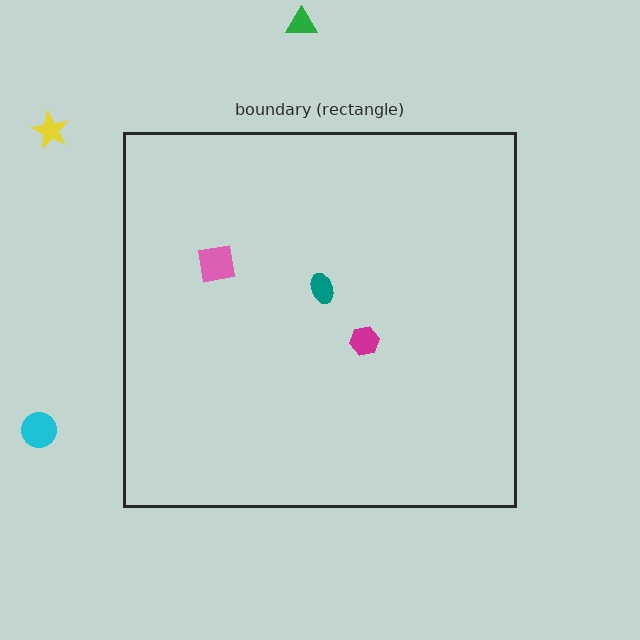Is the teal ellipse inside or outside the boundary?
Inside.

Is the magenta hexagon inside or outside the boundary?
Inside.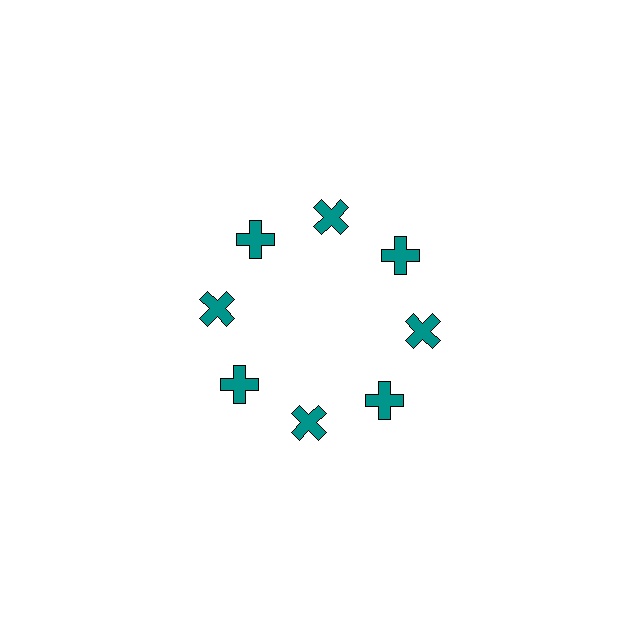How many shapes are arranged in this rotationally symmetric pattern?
There are 8 shapes, arranged in 8 groups of 1.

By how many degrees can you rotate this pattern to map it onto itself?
The pattern maps onto itself every 45 degrees of rotation.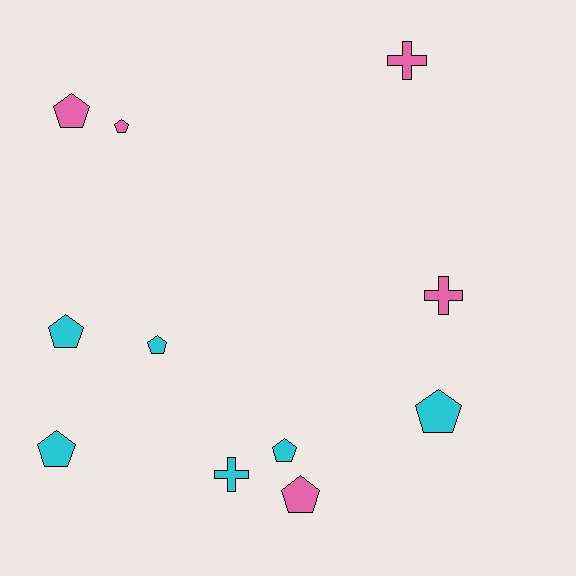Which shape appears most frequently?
Pentagon, with 8 objects.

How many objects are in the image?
There are 11 objects.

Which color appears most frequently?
Cyan, with 6 objects.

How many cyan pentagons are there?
There are 5 cyan pentagons.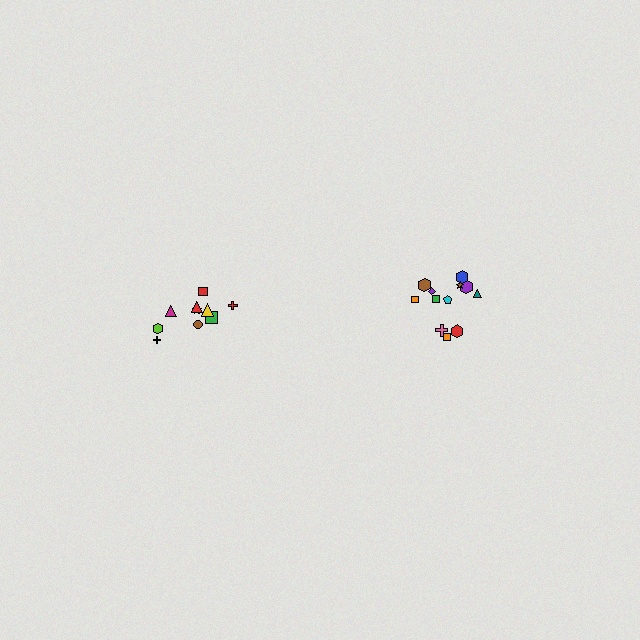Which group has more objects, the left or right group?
The right group.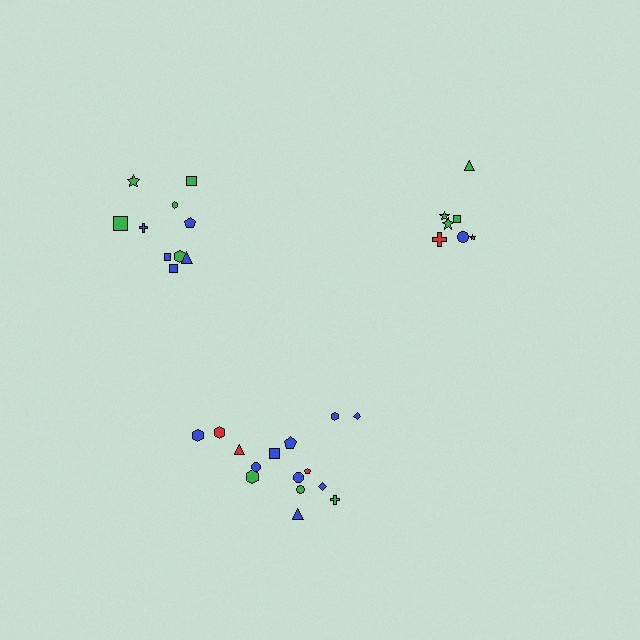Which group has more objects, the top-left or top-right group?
The top-left group.